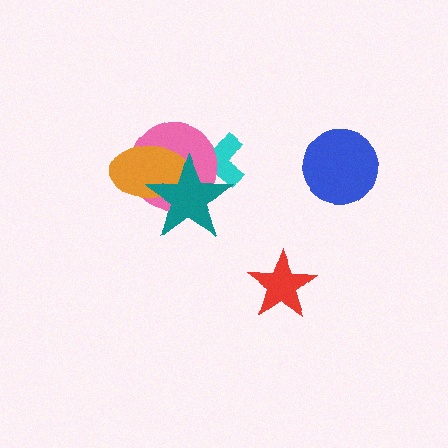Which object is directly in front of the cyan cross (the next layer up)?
The pink circle is directly in front of the cyan cross.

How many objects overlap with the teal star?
3 objects overlap with the teal star.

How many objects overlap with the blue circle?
0 objects overlap with the blue circle.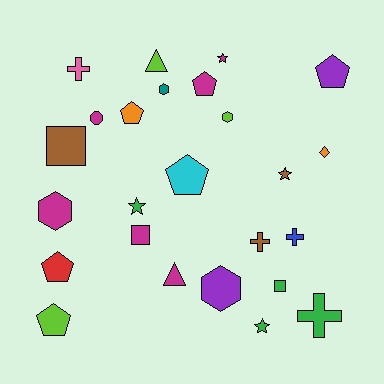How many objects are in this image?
There are 25 objects.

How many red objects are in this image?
There is 1 red object.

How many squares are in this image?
There are 3 squares.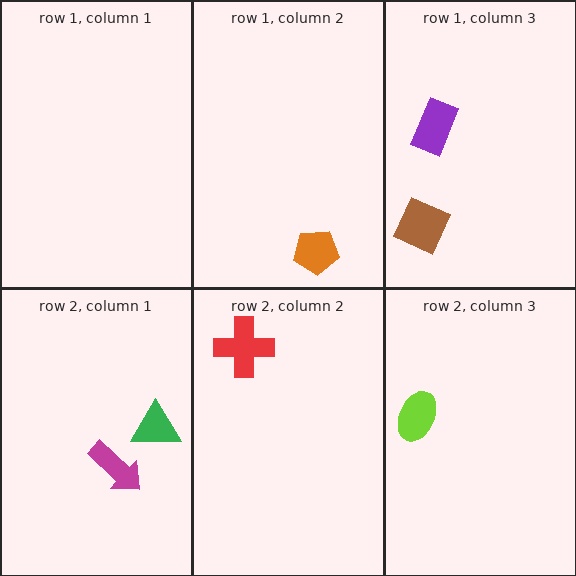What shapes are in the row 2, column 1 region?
The green triangle, the magenta arrow.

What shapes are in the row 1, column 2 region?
The orange pentagon.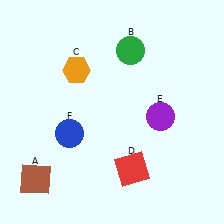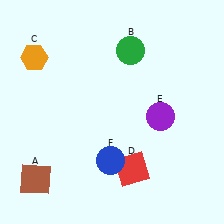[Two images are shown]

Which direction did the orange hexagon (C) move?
The orange hexagon (C) moved left.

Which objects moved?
The objects that moved are: the orange hexagon (C), the blue circle (F).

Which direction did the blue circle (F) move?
The blue circle (F) moved right.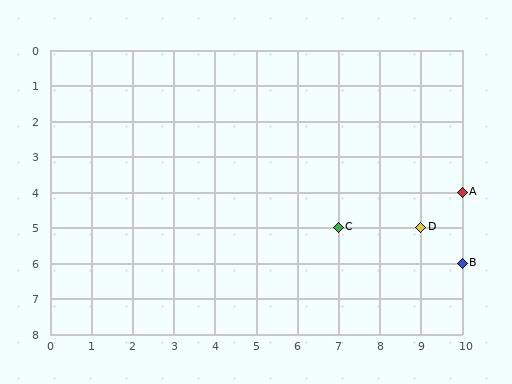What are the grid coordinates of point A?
Point A is at grid coordinates (10, 4).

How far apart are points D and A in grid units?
Points D and A are 1 column and 1 row apart (about 1.4 grid units diagonally).